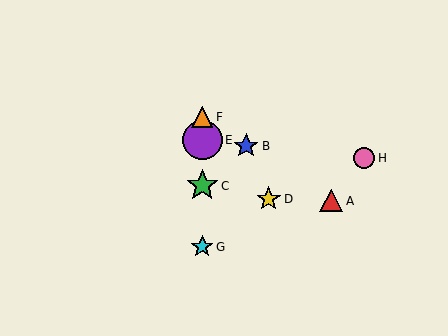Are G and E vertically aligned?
Yes, both are at x≈202.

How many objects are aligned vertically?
4 objects (C, E, F, G) are aligned vertically.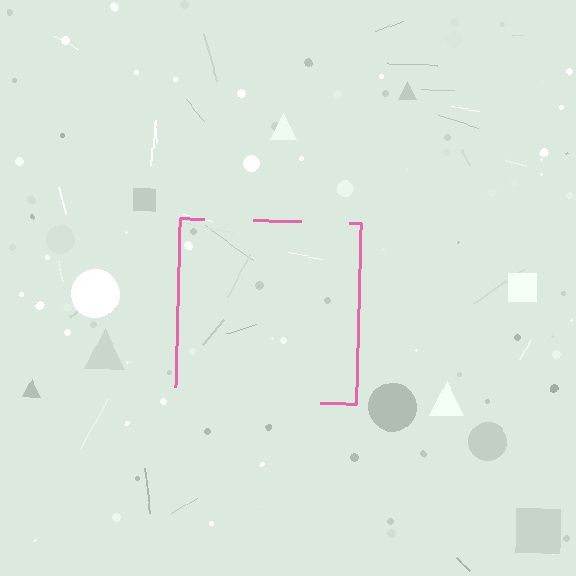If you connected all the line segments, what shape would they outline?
They would outline a square.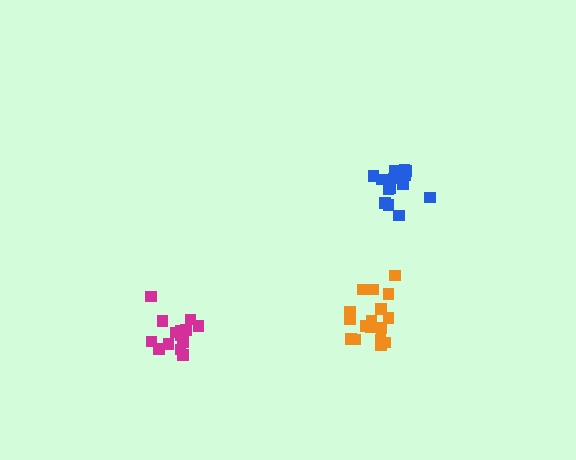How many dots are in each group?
Group 1: 14 dots, Group 2: 14 dots, Group 3: 17 dots (45 total).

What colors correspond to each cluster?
The clusters are colored: magenta, blue, orange.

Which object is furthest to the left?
The magenta cluster is leftmost.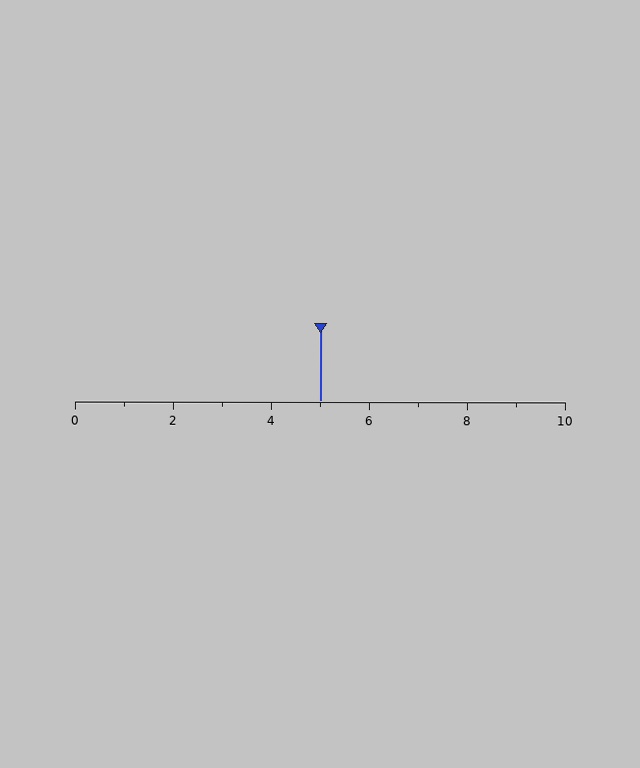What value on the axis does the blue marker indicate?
The marker indicates approximately 5.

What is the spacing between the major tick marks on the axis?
The major ticks are spaced 2 apart.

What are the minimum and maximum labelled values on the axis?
The axis runs from 0 to 10.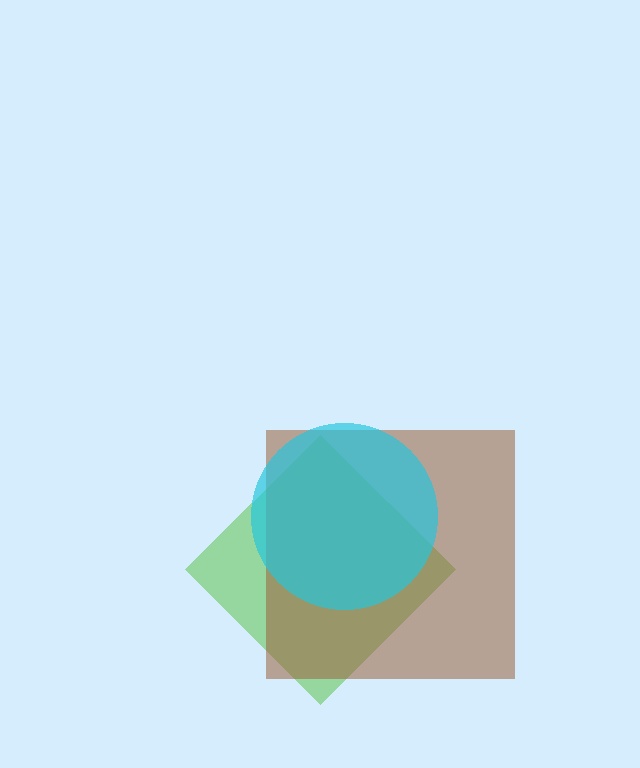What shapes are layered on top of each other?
The layered shapes are: a lime diamond, a brown square, a cyan circle.